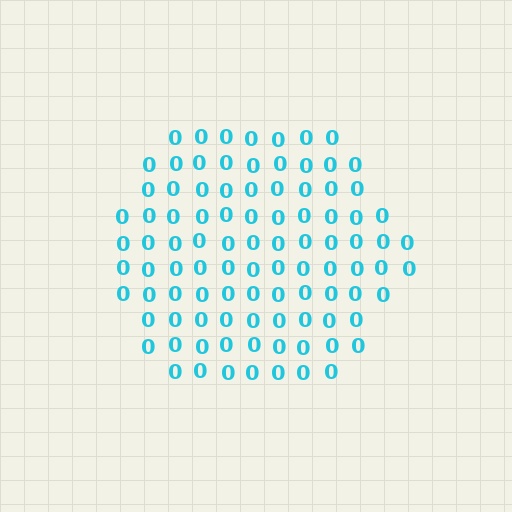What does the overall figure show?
The overall figure shows a hexagon.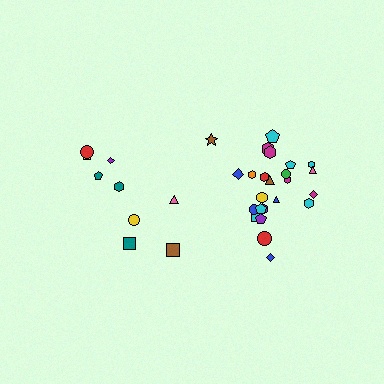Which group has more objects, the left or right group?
The right group.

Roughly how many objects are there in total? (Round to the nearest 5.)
Roughly 35 objects in total.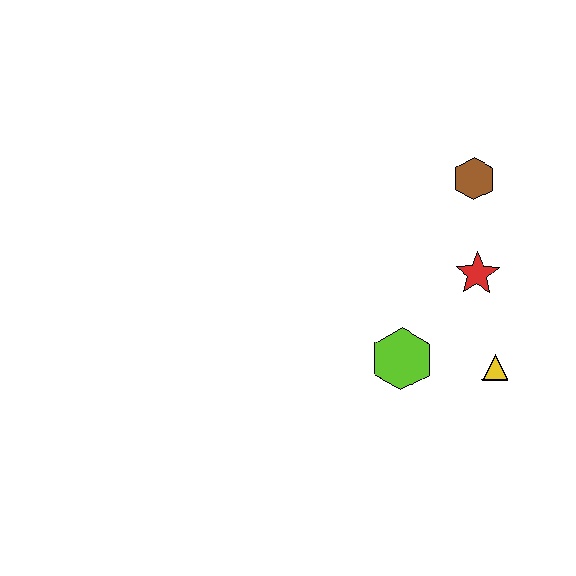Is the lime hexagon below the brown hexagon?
Yes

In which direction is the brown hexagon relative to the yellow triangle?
The brown hexagon is above the yellow triangle.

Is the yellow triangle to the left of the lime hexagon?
No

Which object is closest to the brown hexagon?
The red star is closest to the brown hexagon.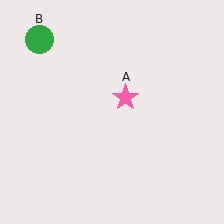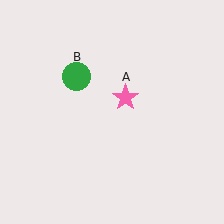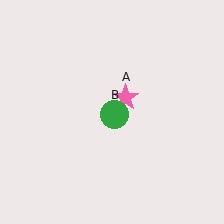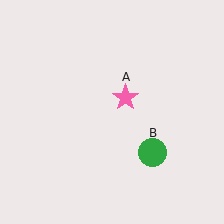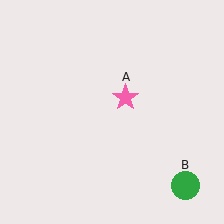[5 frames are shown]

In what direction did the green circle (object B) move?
The green circle (object B) moved down and to the right.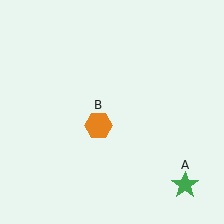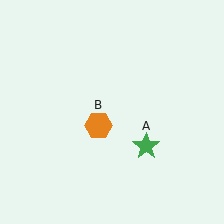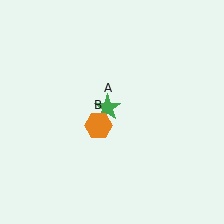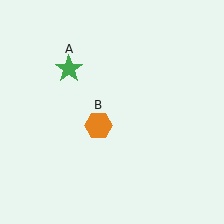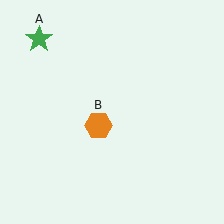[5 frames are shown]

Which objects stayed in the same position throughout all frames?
Orange hexagon (object B) remained stationary.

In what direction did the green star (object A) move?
The green star (object A) moved up and to the left.